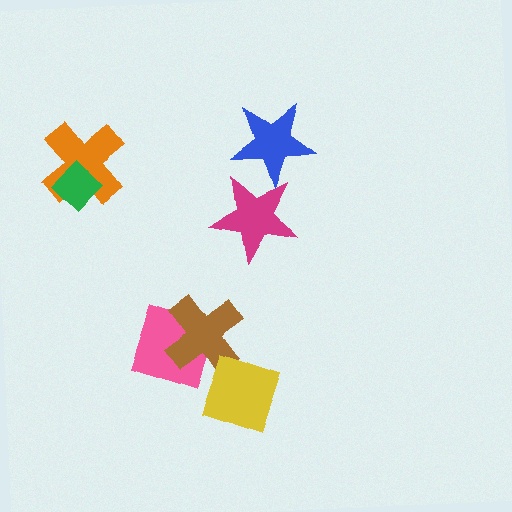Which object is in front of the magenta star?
The blue star is in front of the magenta star.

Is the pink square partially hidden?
Yes, it is partially covered by another shape.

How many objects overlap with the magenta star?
1 object overlaps with the magenta star.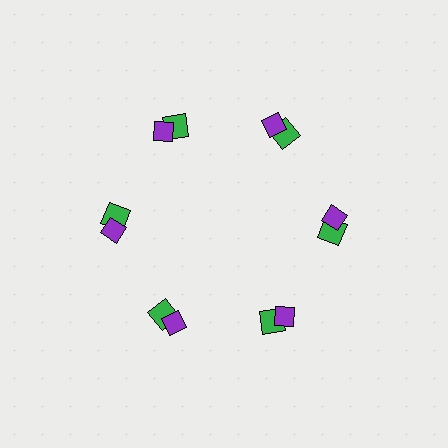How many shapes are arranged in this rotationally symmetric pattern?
There are 12 shapes, arranged in 6 groups of 2.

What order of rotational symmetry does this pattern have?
This pattern has 6-fold rotational symmetry.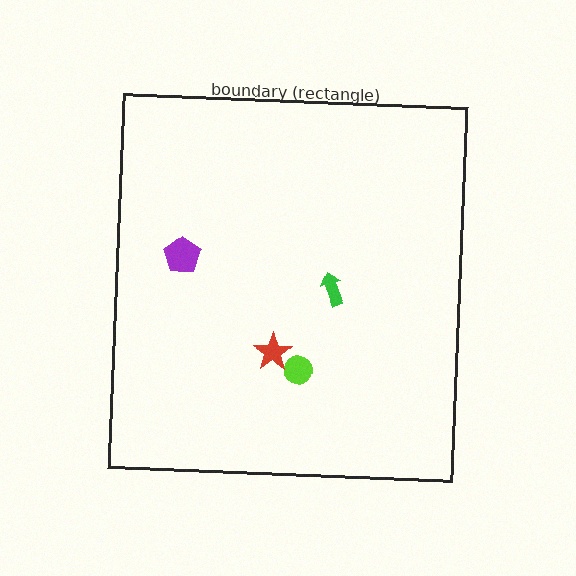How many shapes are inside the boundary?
4 inside, 0 outside.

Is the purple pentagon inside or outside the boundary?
Inside.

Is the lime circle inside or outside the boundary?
Inside.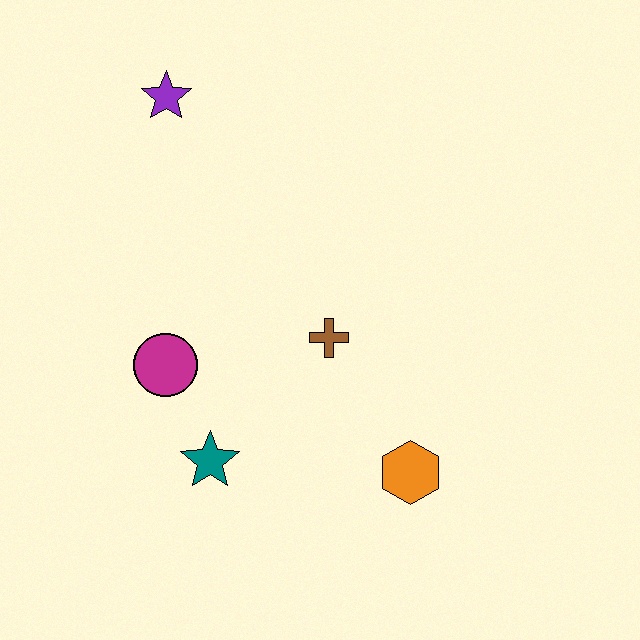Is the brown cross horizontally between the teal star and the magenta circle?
No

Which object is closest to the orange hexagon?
The brown cross is closest to the orange hexagon.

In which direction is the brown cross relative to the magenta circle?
The brown cross is to the right of the magenta circle.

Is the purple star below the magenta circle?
No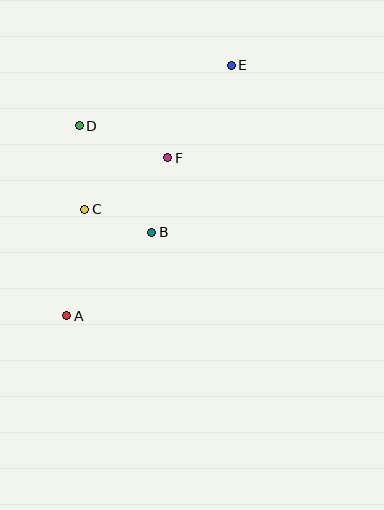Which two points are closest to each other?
Points B and C are closest to each other.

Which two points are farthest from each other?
Points A and E are farthest from each other.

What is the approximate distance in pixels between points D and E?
The distance between D and E is approximately 164 pixels.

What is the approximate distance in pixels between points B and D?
The distance between B and D is approximately 129 pixels.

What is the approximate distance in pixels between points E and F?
The distance between E and F is approximately 112 pixels.